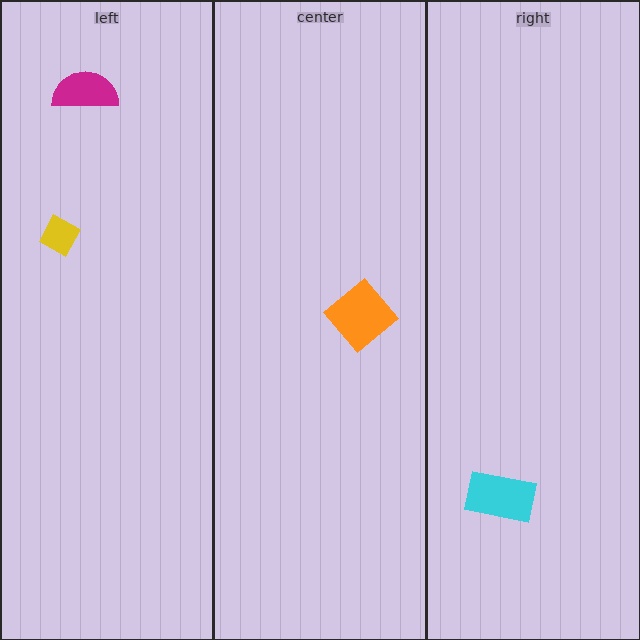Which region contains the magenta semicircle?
The left region.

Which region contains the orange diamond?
The center region.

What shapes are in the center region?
The orange diamond.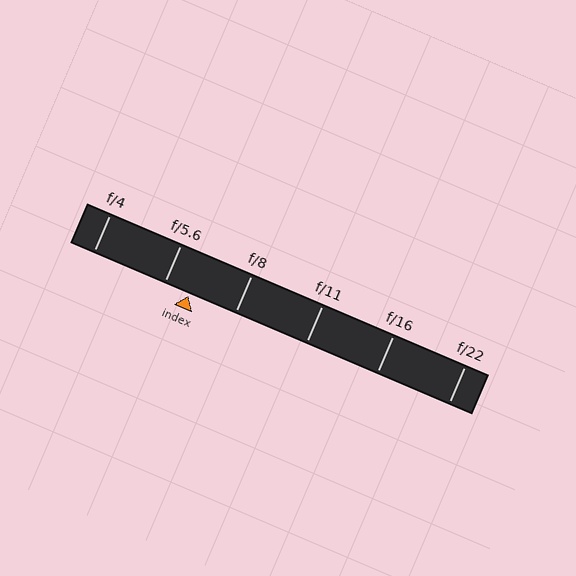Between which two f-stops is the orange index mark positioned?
The index mark is between f/5.6 and f/8.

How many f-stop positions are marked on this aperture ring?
There are 6 f-stop positions marked.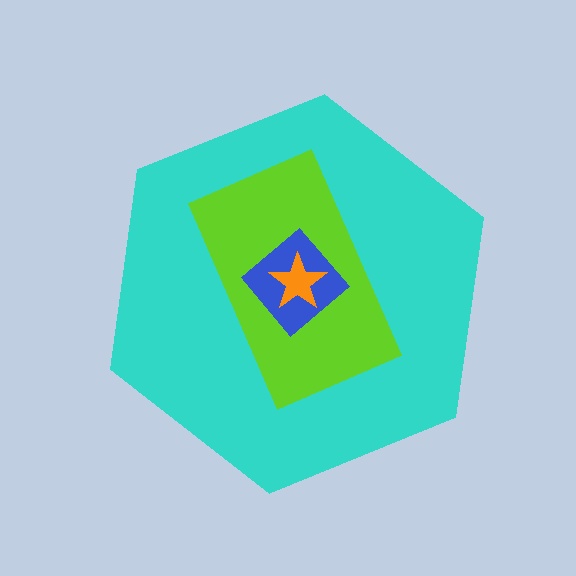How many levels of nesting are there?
4.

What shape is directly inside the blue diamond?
The orange star.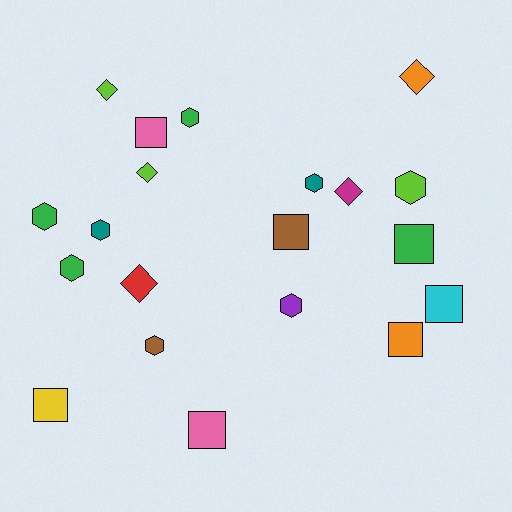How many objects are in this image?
There are 20 objects.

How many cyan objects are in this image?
There is 1 cyan object.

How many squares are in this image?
There are 7 squares.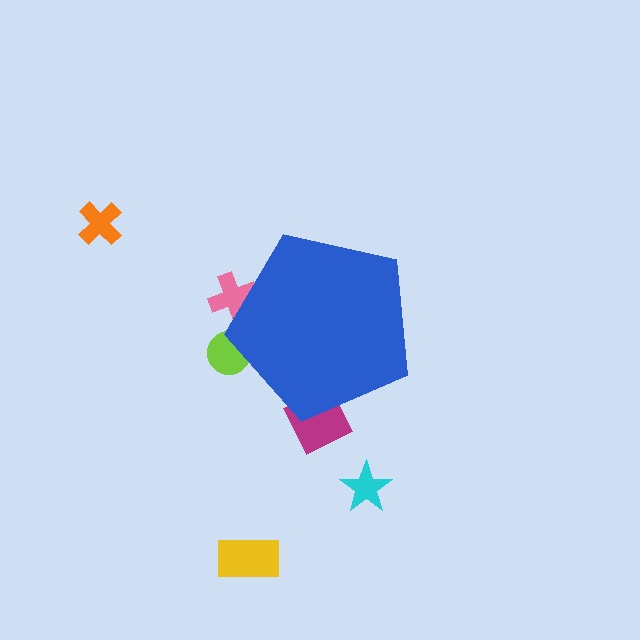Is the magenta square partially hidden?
Yes, the magenta square is partially hidden behind the blue pentagon.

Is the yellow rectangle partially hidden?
No, the yellow rectangle is fully visible.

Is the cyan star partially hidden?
No, the cyan star is fully visible.